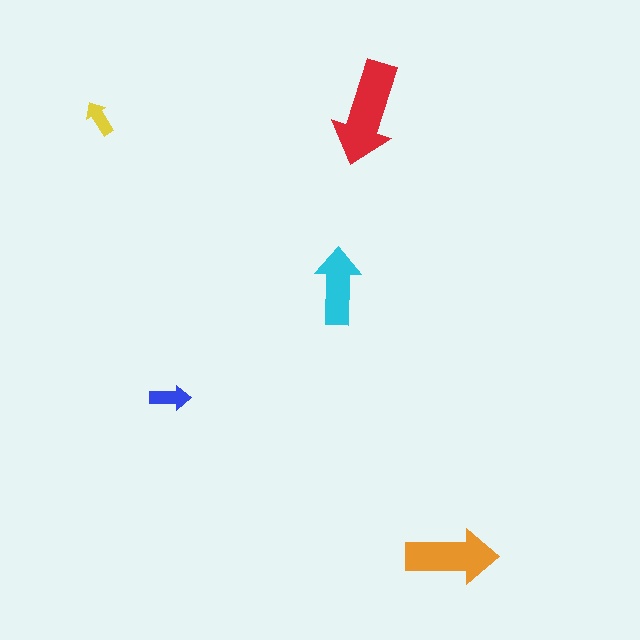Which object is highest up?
The red arrow is topmost.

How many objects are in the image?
There are 5 objects in the image.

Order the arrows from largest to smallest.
the red one, the orange one, the cyan one, the blue one, the yellow one.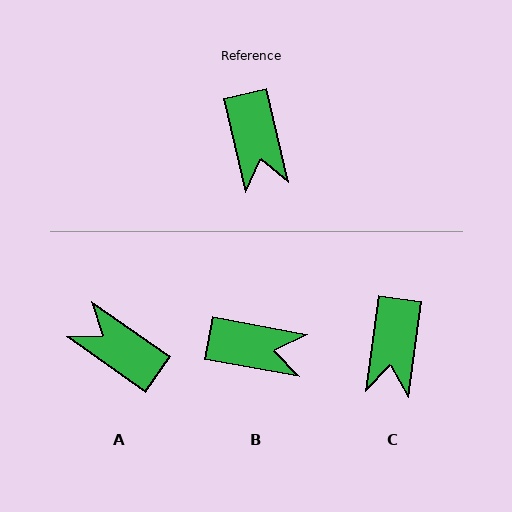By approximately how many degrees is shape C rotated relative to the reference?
Approximately 21 degrees clockwise.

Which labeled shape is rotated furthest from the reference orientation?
A, about 138 degrees away.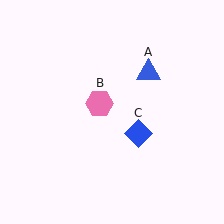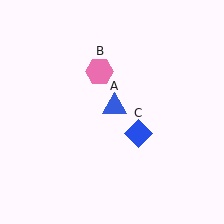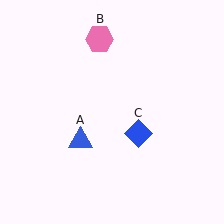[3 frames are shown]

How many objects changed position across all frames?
2 objects changed position: blue triangle (object A), pink hexagon (object B).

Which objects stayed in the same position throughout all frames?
Blue diamond (object C) remained stationary.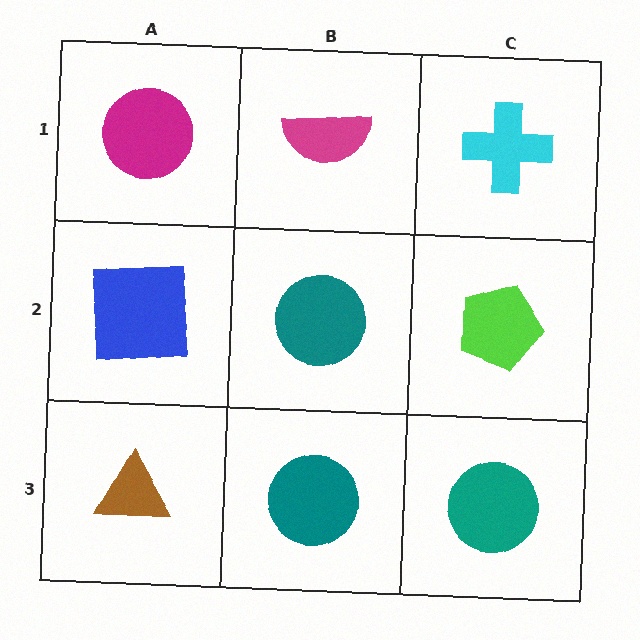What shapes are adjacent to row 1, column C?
A lime pentagon (row 2, column C), a magenta semicircle (row 1, column B).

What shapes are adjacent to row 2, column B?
A magenta semicircle (row 1, column B), a teal circle (row 3, column B), a blue square (row 2, column A), a lime pentagon (row 2, column C).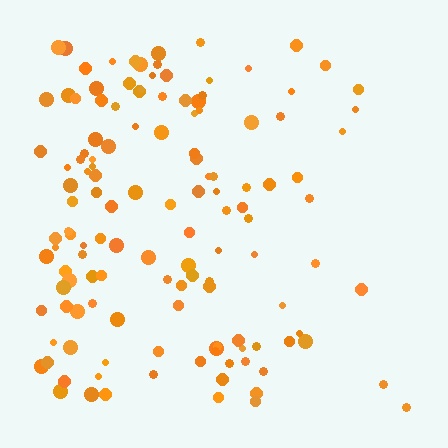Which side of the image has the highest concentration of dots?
The left.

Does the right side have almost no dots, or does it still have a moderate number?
Still a moderate number, just noticeably fewer than the left.